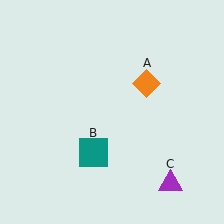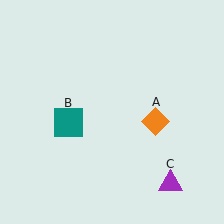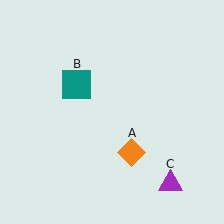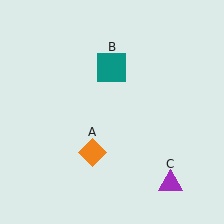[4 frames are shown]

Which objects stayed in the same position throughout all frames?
Purple triangle (object C) remained stationary.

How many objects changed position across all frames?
2 objects changed position: orange diamond (object A), teal square (object B).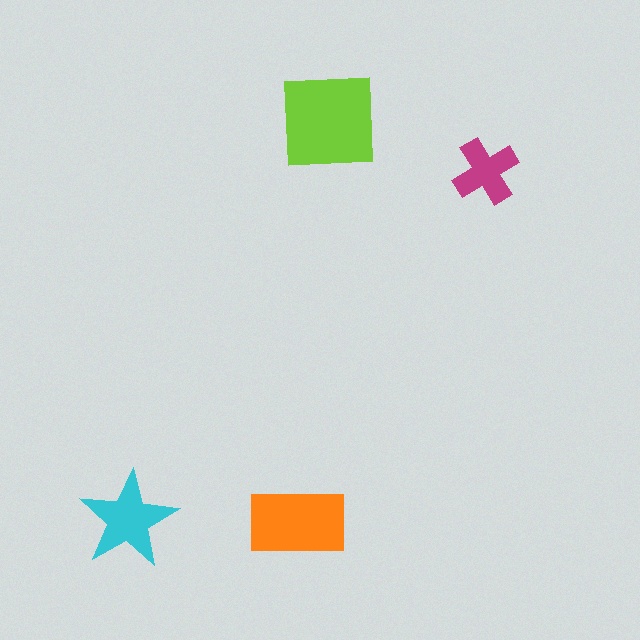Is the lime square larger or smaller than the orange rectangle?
Larger.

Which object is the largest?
The lime square.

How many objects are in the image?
There are 4 objects in the image.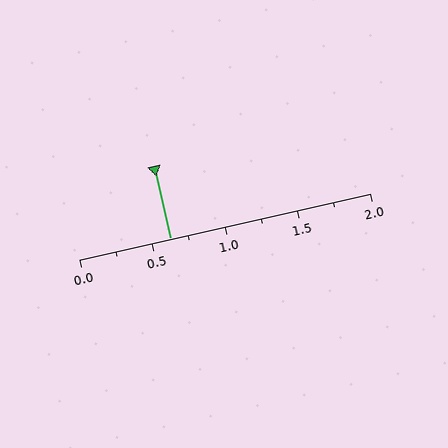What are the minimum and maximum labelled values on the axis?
The axis runs from 0.0 to 2.0.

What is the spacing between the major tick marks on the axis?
The major ticks are spaced 0.5 apart.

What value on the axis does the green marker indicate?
The marker indicates approximately 0.62.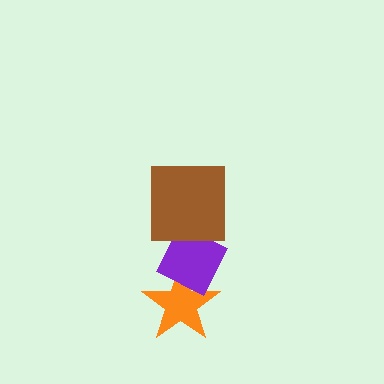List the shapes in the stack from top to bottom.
From top to bottom: the brown square, the purple diamond, the orange star.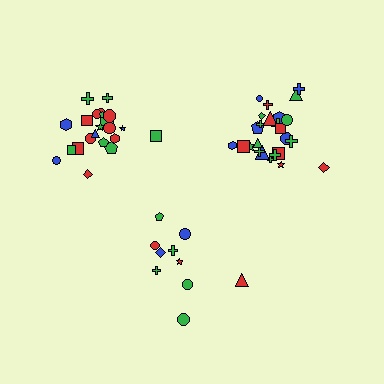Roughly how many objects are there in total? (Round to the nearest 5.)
Roughly 55 objects in total.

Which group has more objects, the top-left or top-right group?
The top-right group.